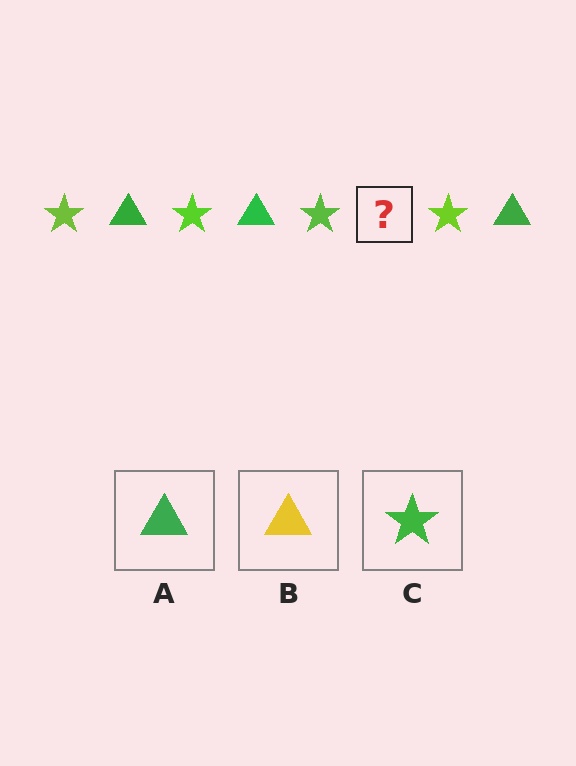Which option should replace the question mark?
Option A.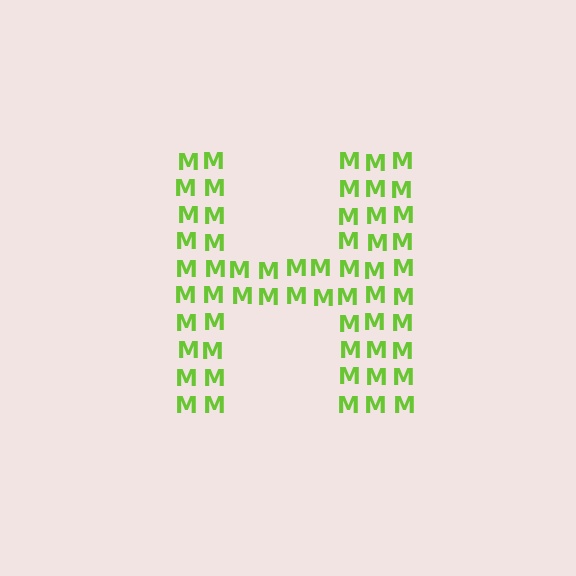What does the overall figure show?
The overall figure shows the letter H.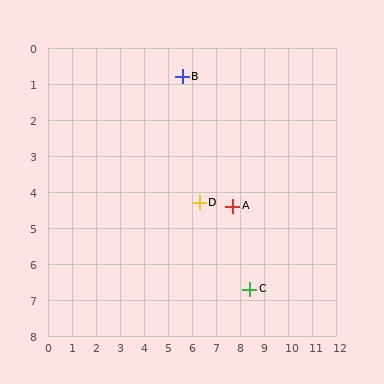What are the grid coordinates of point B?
Point B is at approximately (5.6, 0.8).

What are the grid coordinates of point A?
Point A is at approximately (7.7, 4.4).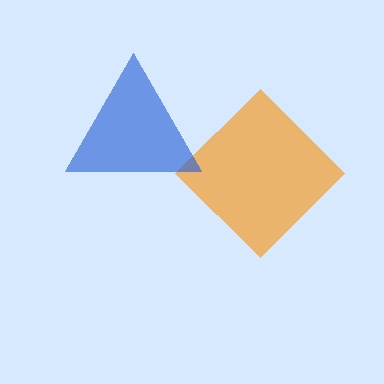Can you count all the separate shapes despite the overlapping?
Yes, there are 2 separate shapes.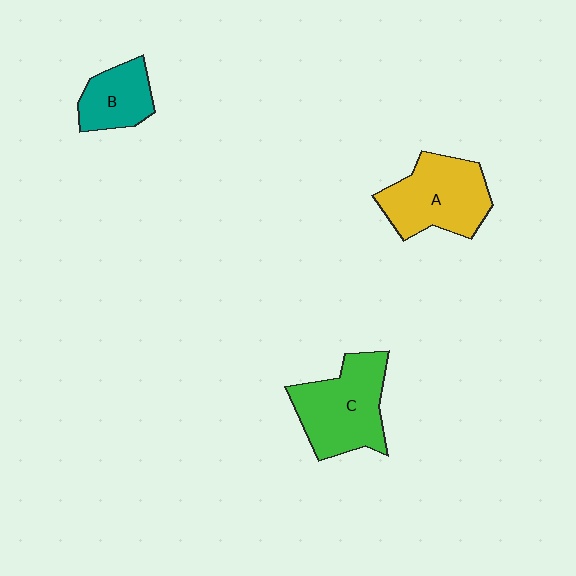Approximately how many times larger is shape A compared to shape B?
Approximately 1.7 times.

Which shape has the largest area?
Shape C (green).